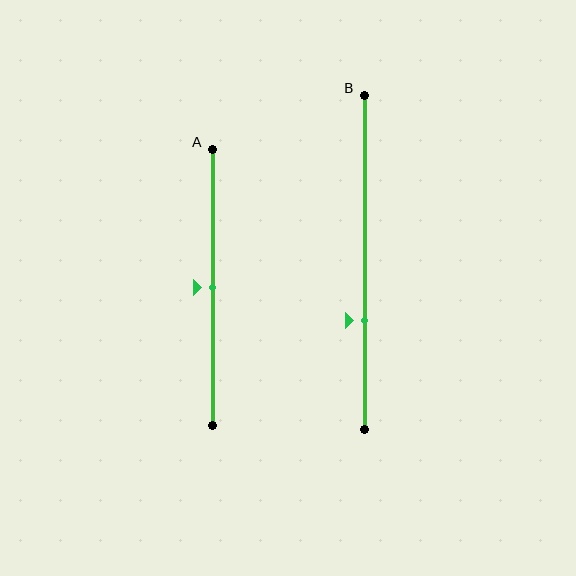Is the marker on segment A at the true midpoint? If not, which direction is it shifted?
Yes, the marker on segment A is at the true midpoint.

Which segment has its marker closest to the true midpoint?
Segment A has its marker closest to the true midpoint.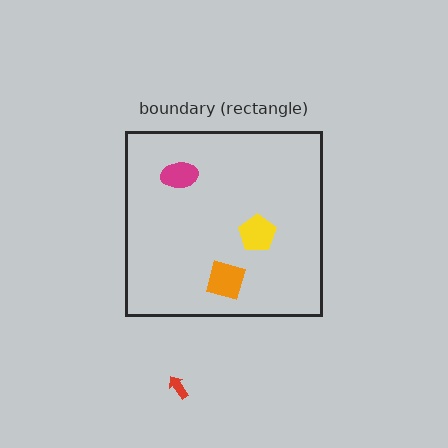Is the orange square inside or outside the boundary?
Inside.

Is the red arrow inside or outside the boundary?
Outside.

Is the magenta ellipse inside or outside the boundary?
Inside.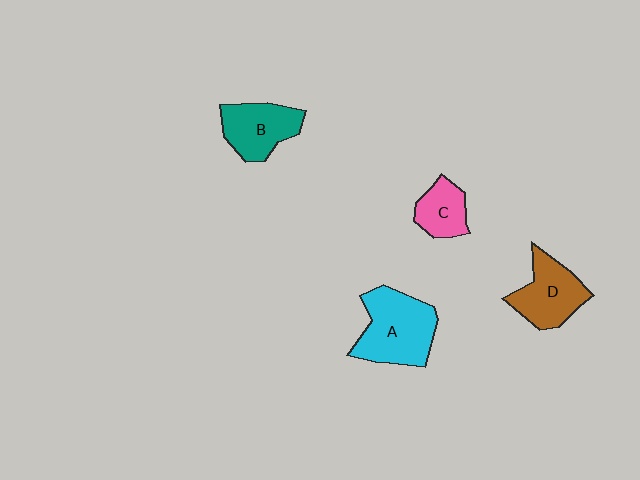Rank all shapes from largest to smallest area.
From largest to smallest: A (cyan), D (brown), B (teal), C (pink).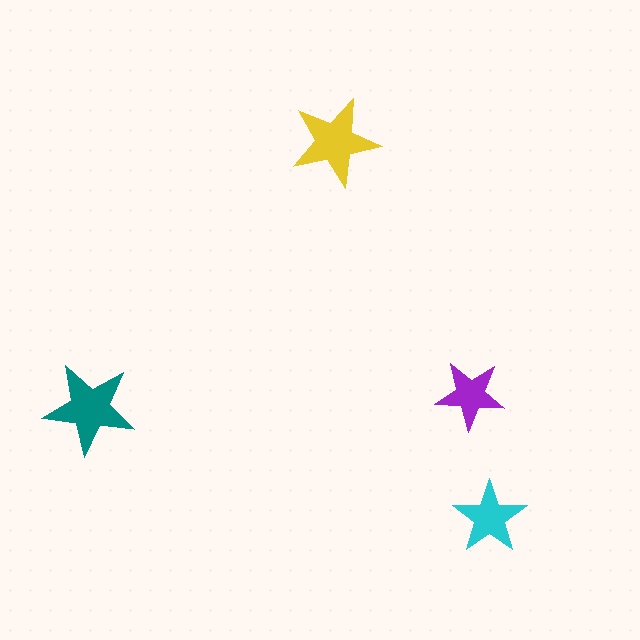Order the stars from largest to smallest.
the teal one, the yellow one, the cyan one, the purple one.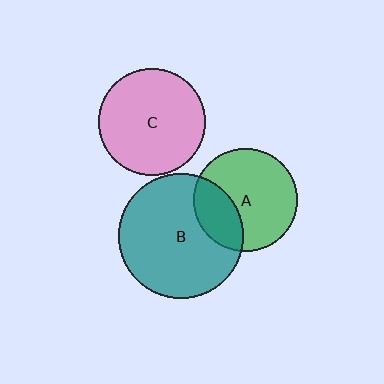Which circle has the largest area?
Circle B (teal).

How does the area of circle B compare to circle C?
Approximately 1.4 times.